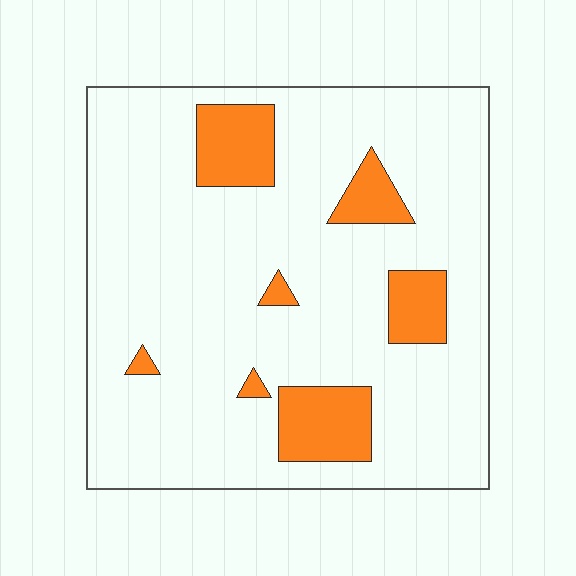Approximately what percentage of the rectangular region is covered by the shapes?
Approximately 15%.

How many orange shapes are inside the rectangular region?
7.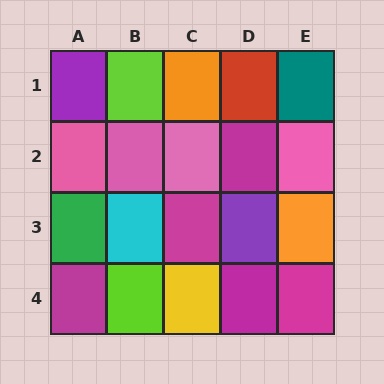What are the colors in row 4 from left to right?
Magenta, lime, yellow, magenta, magenta.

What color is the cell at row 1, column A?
Purple.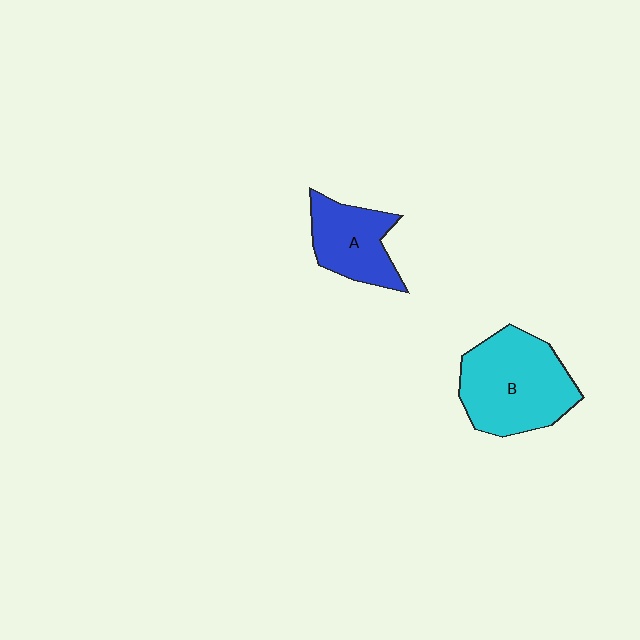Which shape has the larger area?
Shape B (cyan).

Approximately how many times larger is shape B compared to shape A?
Approximately 1.6 times.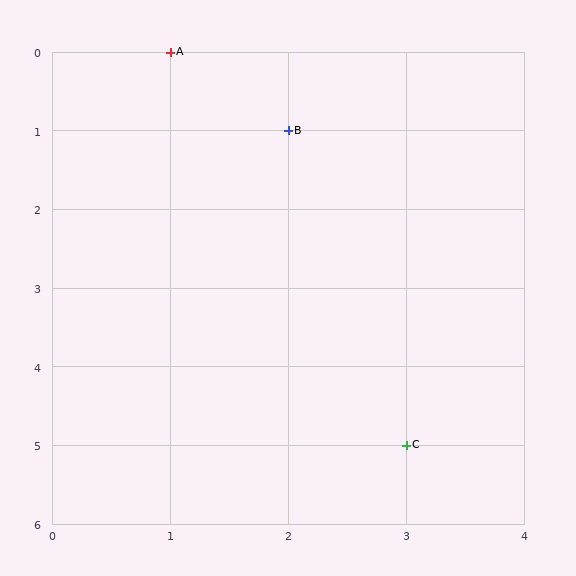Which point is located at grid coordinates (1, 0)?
Point A is at (1, 0).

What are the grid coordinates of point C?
Point C is at grid coordinates (3, 5).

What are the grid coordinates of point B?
Point B is at grid coordinates (2, 1).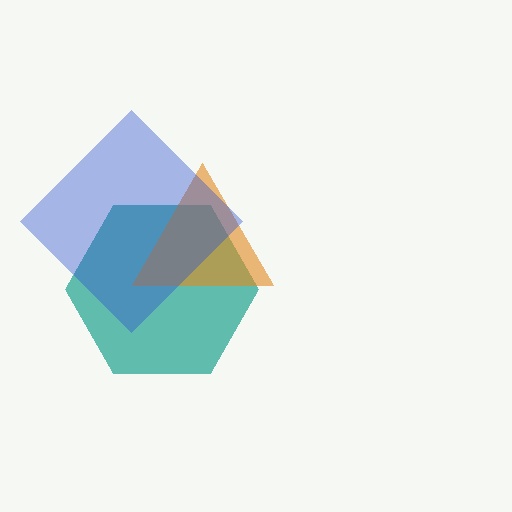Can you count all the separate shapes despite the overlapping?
Yes, there are 3 separate shapes.